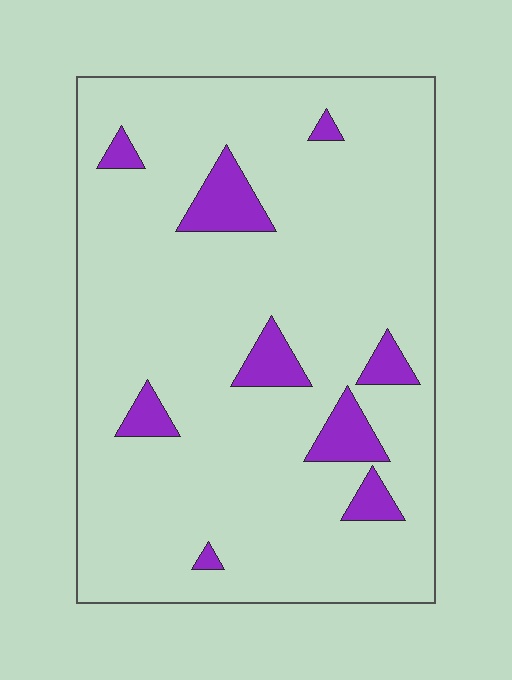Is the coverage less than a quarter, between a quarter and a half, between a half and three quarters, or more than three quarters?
Less than a quarter.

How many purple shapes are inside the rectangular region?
9.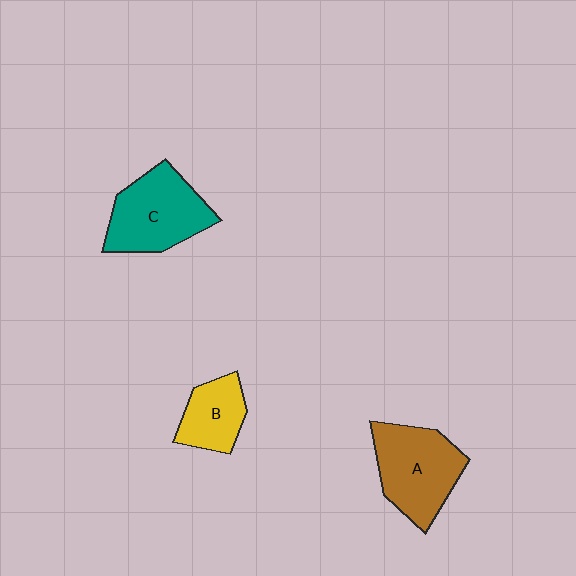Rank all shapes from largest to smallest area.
From largest to smallest: A (brown), C (teal), B (yellow).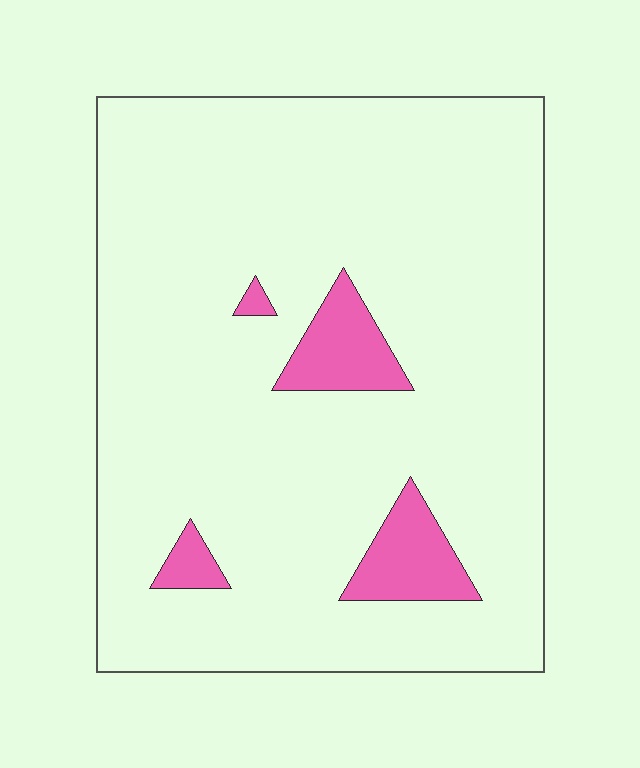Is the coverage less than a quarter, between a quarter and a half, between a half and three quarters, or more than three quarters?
Less than a quarter.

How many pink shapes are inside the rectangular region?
4.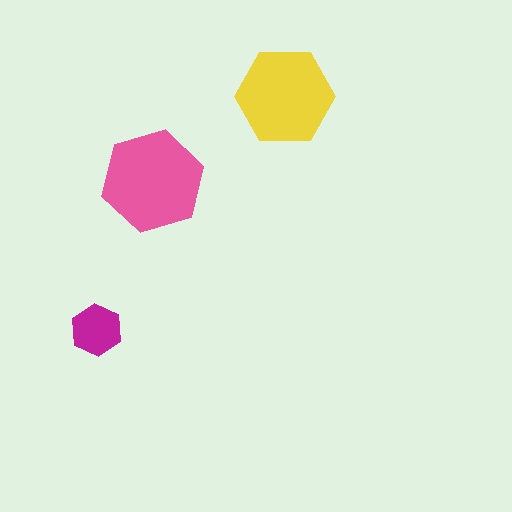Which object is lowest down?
The magenta hexagon is bottommost.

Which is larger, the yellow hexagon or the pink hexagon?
The pink one.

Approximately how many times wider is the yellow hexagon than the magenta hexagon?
About 2 times wider.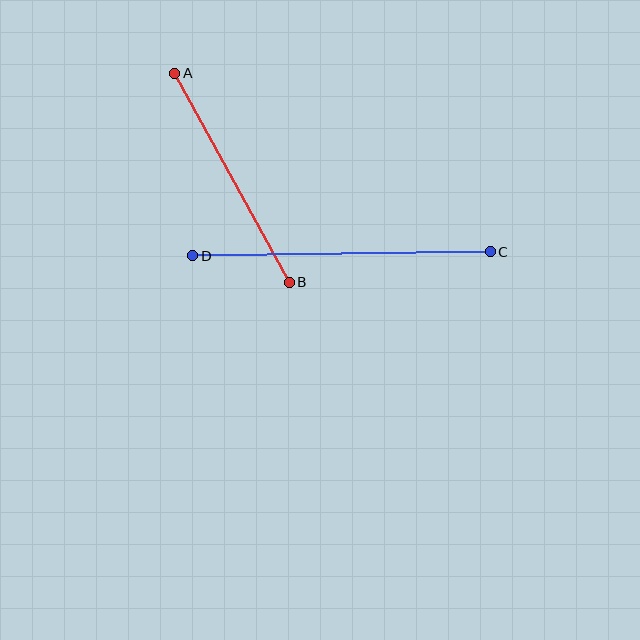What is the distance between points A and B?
The distance is approximately 238 pixels.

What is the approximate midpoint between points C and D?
The midpoint is at approximately (341, 254) pixels.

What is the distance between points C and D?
The distance is approximately 298 pixels.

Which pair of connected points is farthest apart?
Points C and D are farthest apart.